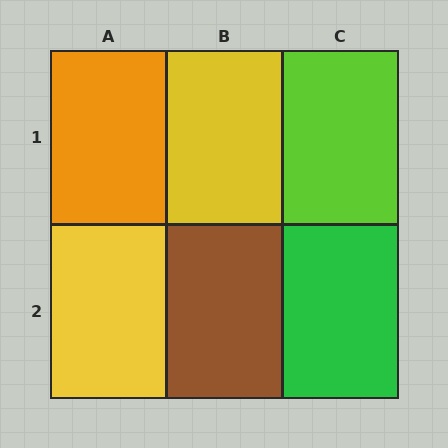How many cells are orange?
1 cell is orange.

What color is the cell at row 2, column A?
Yellow.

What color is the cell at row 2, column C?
Green.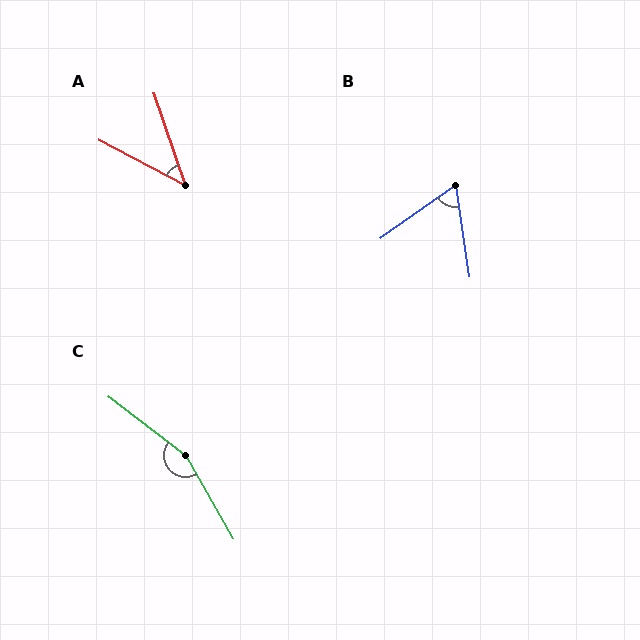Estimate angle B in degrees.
Approximately 63 degrees.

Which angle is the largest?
C, at approximately 158 degrees.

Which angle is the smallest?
A, at approximately 43 degrees.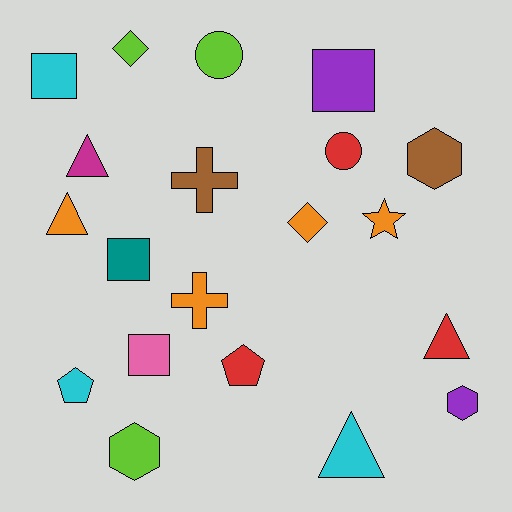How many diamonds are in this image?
There are 2 diamonds.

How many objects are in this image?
There are 20 objects.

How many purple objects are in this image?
There are 2 purple objects.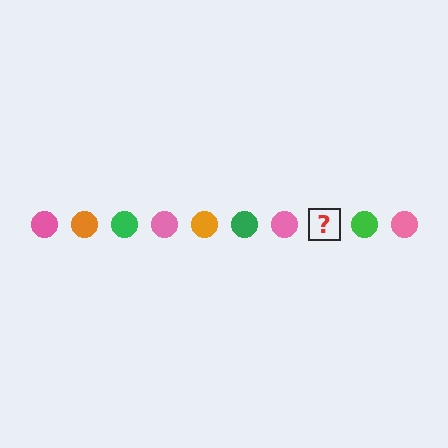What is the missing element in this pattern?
The missing element is an orange circle.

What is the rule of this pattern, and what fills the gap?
The rule is that the pattern cycles through pink, orange, green circles. The gap should be filled with an orange circle.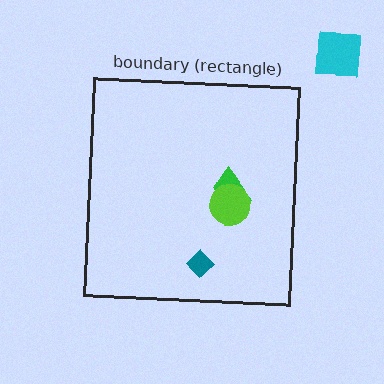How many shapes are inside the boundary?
3 inside, 1 outside.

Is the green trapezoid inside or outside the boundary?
Inside.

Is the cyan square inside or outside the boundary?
Outside.